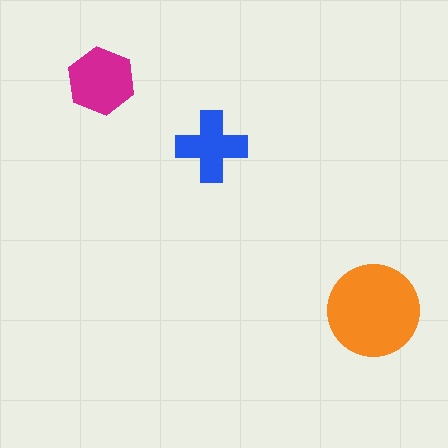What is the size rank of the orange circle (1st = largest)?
1st.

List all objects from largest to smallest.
The orange circle, the magenta hexagon, the blue cross.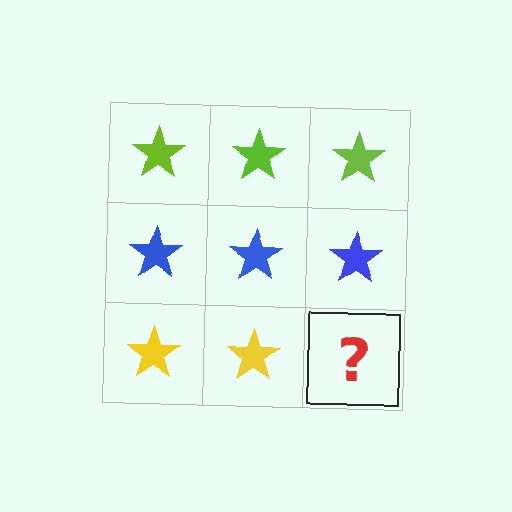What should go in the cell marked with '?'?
The missing cell should contain a yellow star.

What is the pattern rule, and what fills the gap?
The rule is that each row has a consistent color. The gap should be filled with a yellow star.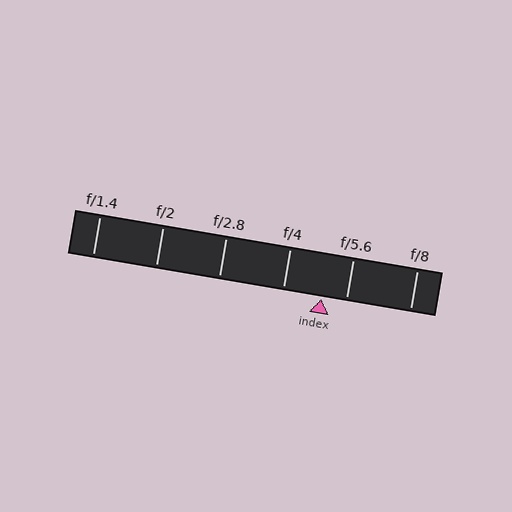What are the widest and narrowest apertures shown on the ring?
The widest aperture shown is f/1.4 and the narrowest is f/8.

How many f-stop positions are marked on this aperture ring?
There are 6 f-stop positions marked.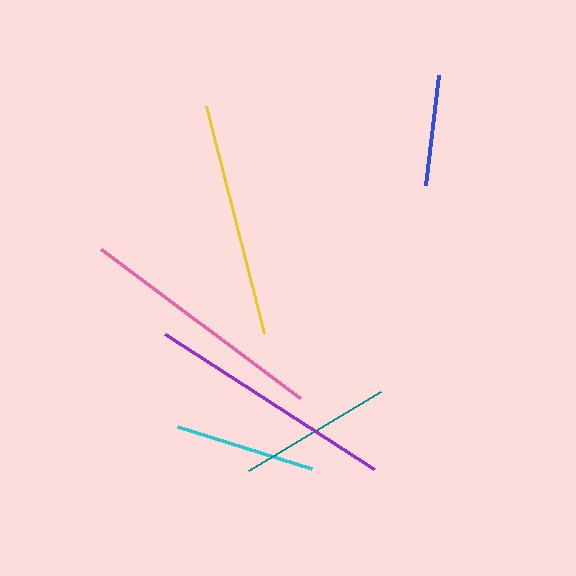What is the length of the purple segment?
The purple segment is approximately 248 pixels long.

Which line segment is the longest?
The pink line is the longest at approximately 249 pixels.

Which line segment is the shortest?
The blue line is the shortest at approximately 111 pixels.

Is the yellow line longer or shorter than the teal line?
The yellow line is longer than the teal line.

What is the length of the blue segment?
The blue segment is approximately 111 pixels long.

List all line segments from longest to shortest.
From longest to shortest: pink, purple, yellow, teal, cyan, blue.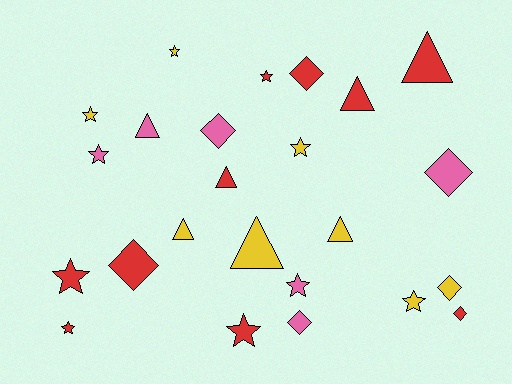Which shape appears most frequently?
Star, with 10 objects.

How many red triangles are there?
There are 3 red triangles.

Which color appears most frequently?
Red, with 10 objects.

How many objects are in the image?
There are 24 objects.